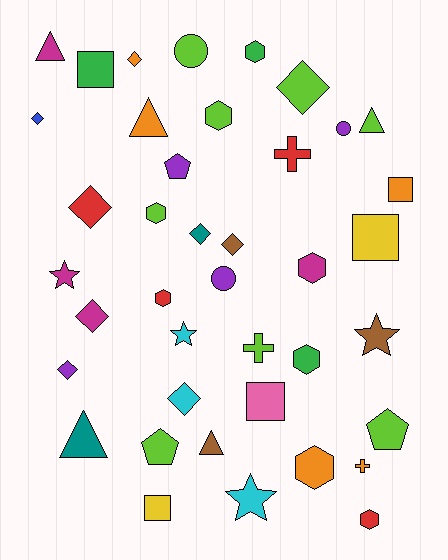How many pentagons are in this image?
There are 3 pentagons.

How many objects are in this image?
There are 40 objects.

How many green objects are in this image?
There are 3 green objects.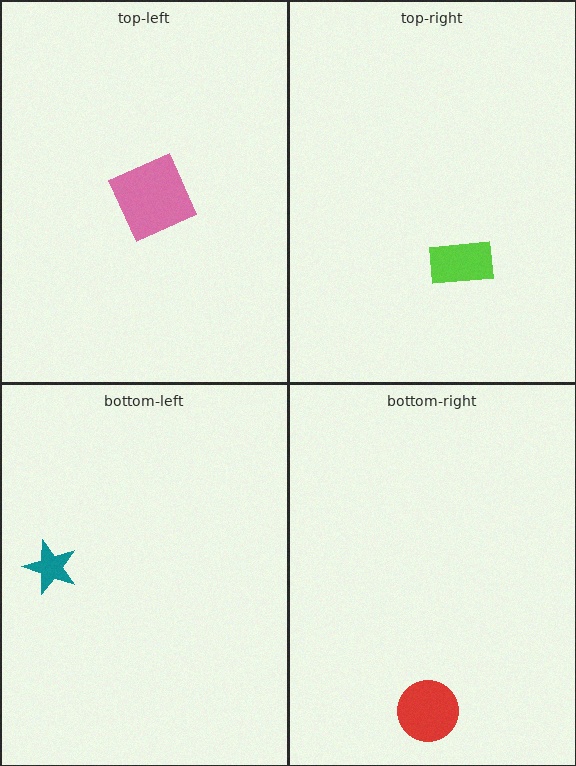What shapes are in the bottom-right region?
The red circle.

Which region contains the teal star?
The bottom-left region.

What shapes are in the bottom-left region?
The teal star.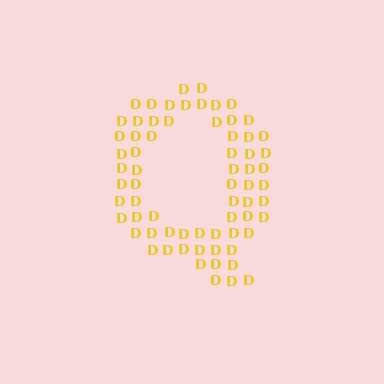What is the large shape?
The large shape is the letter Q.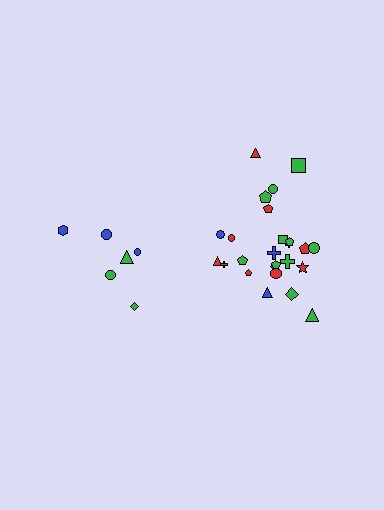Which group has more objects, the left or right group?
The right group.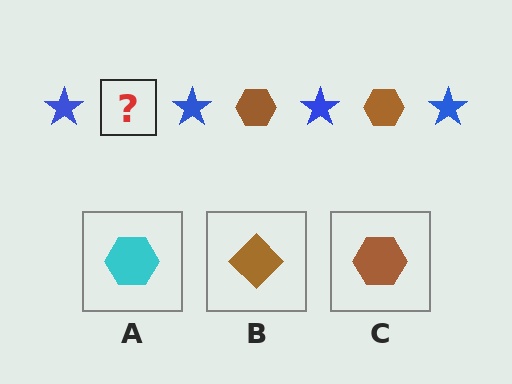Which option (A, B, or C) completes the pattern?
C.